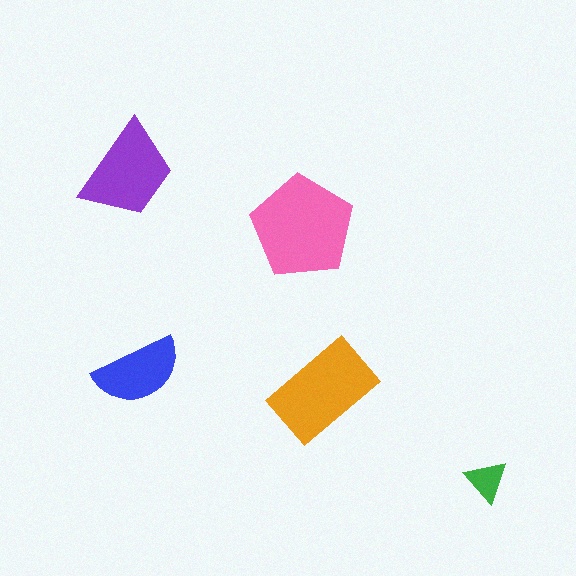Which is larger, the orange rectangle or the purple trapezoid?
The orange rectangle.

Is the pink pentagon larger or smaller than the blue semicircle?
Larger.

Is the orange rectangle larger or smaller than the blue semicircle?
Larger.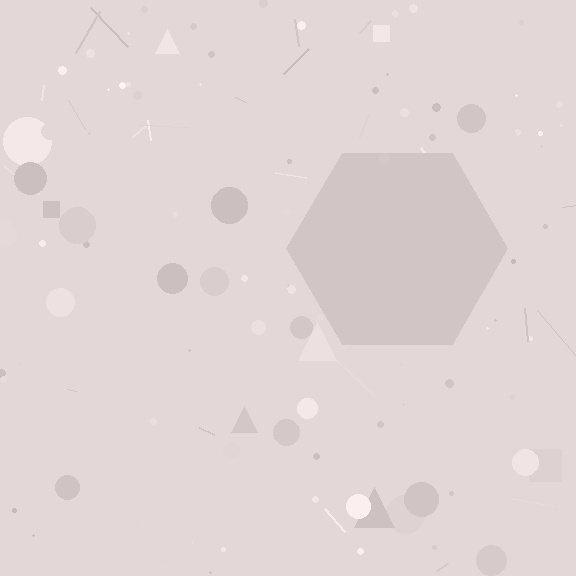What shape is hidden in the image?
A hexagon is hidden in the image.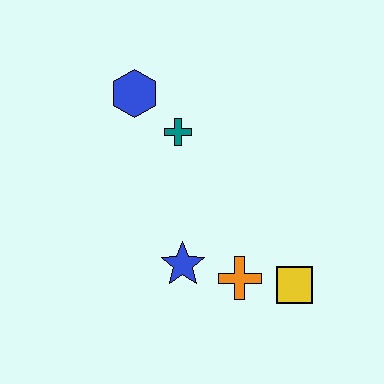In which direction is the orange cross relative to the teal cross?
The orange cross is below the teal cross.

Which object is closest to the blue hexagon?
The teal cross is closest to the blue hexagon.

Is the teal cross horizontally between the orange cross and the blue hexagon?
Yes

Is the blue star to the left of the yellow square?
Yes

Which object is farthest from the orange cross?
The blue hexagon is farthest from the orange cross.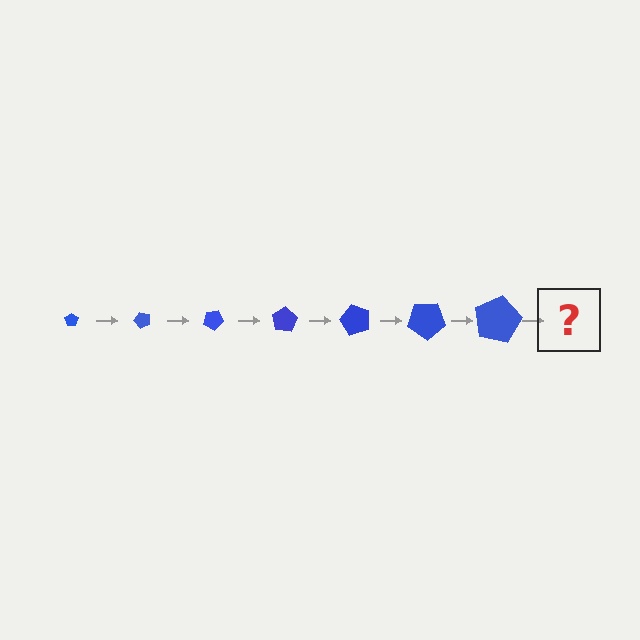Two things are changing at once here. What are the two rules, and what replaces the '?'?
The two rules are that the pentagon grows larger each step and it rotates 50 degrees each step. The '?' should be a pentagon, larger than the previous one and rotated 350 degrees from the start.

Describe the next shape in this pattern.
It should be a pentagon, larger than the previous one and rotated 350 degrees from the start.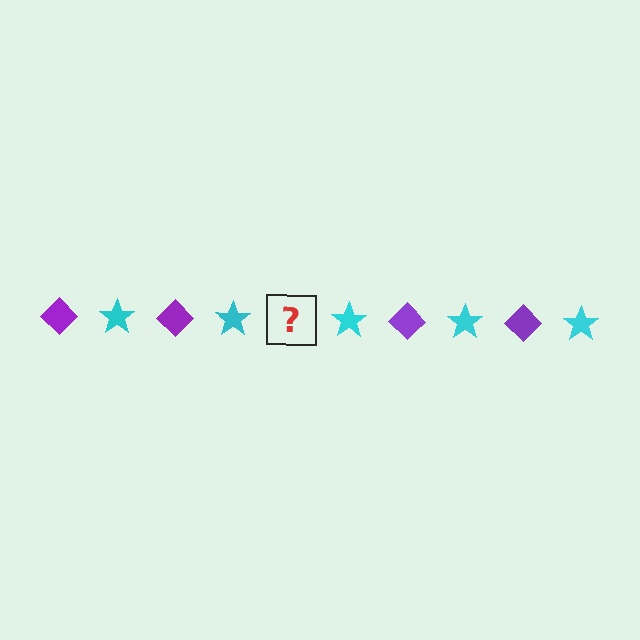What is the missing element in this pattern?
The missing element is a purple diamond.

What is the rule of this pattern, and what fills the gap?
The rule is that the pattern alternates between purple diamond and cyan star. The gap should be filled with a purple diamond.